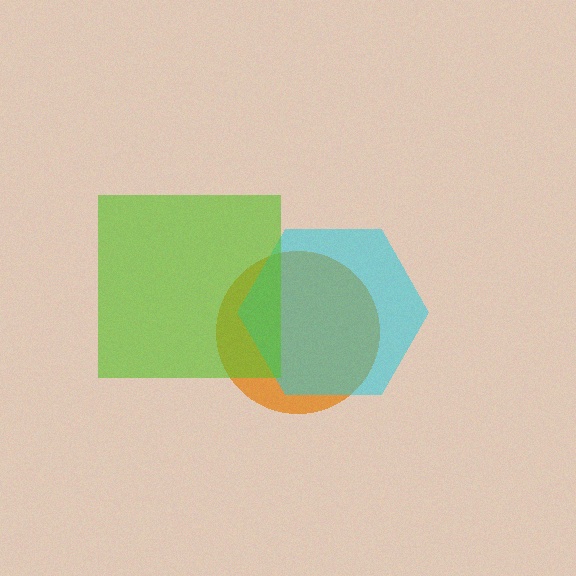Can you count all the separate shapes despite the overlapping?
Yes, there are 3 separate shapes.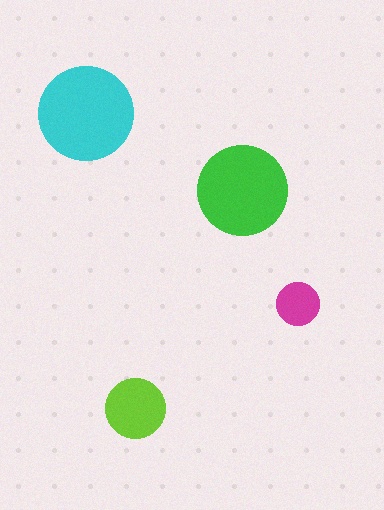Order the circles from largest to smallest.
the cyan one, the green one, the lime one, the magenta one.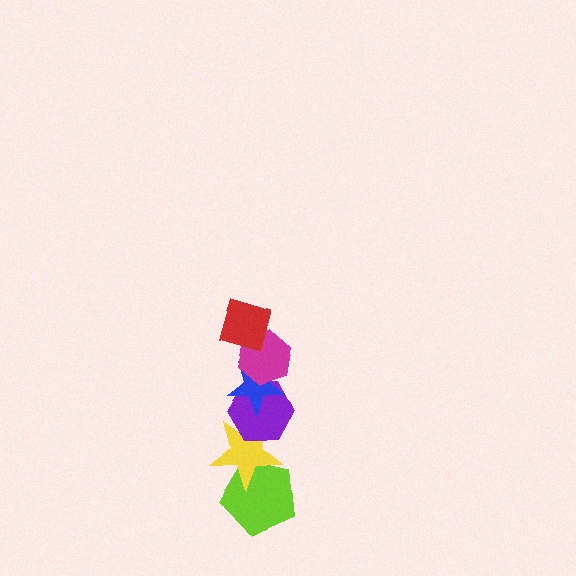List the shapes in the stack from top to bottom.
From top to bottom: the red square, the magenta hexagon, the blue star, the purple hexagon, the yellow star, the lime pentagon.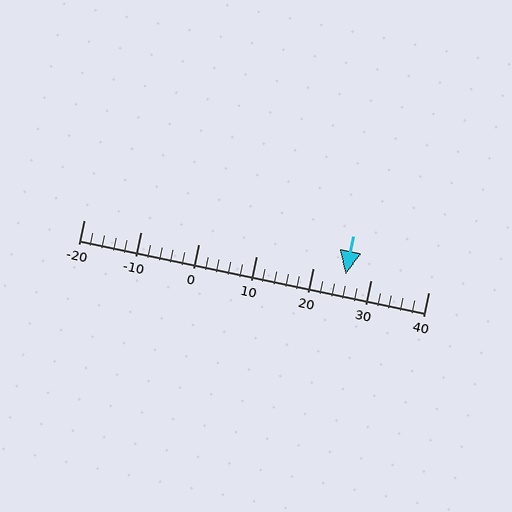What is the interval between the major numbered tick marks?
The major tick marks are spaced 10 units apart.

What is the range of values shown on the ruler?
The ruler shows values from -20 to 40.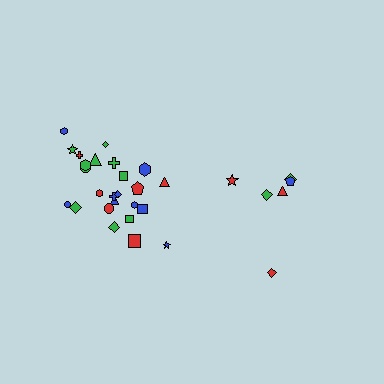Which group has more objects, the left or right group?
The left group.